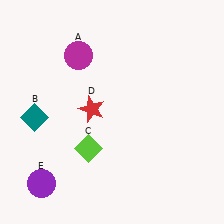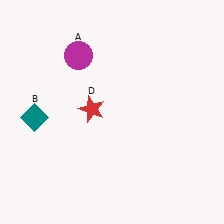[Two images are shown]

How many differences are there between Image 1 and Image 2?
There are 2 differences between the two images.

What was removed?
The purple circle (E), the lime diamond (C) were removed in Image 2.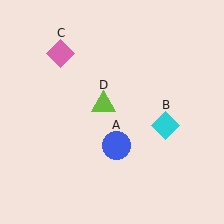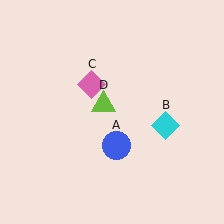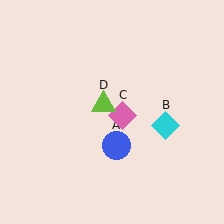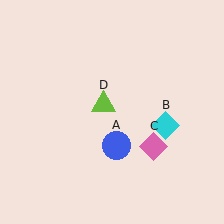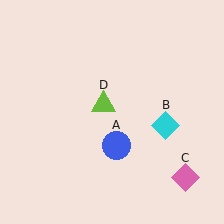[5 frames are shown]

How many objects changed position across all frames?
1 object changed position: pink diamond (object C).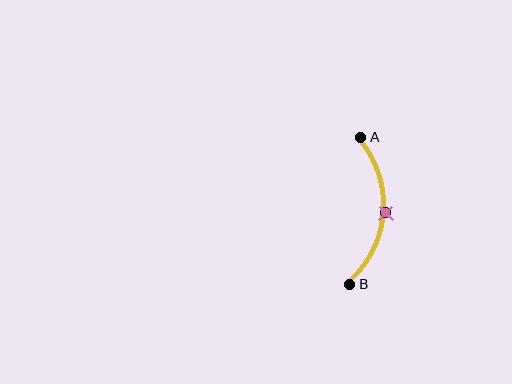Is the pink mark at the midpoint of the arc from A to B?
Yes. The pink mark lies on the arc at equal arc-length from both A and B — it is the arc midpoint.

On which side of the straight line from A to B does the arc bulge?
The arc bulges to the right of the straight line connecting A and B.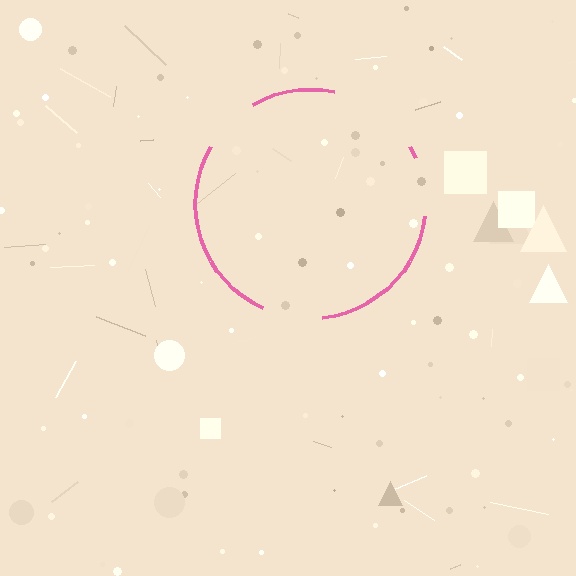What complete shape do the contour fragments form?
The contour fragments form a circle.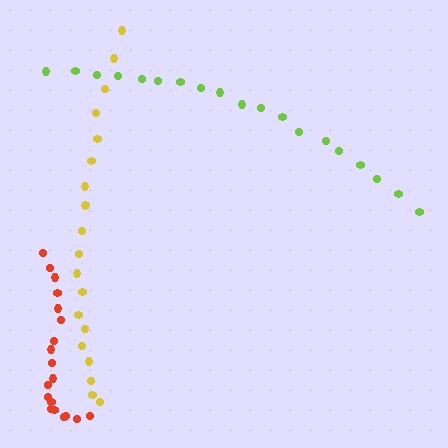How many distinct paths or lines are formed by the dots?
There are 3 distinct paths.